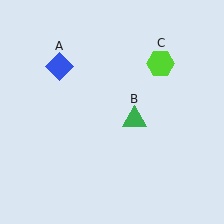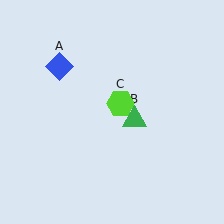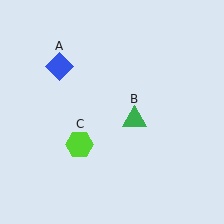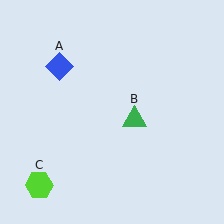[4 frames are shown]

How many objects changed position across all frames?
1 object changed position: lime hexagon (object C).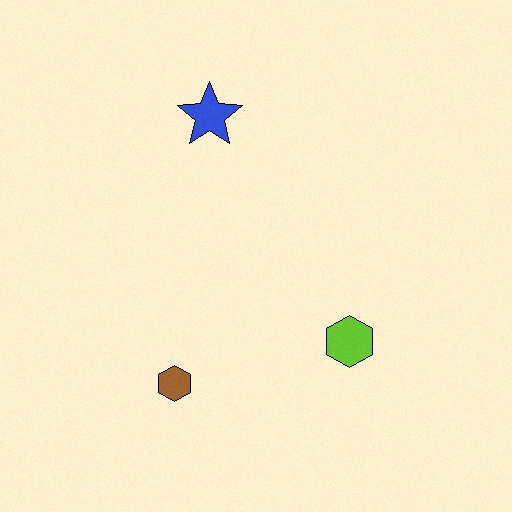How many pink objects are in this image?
There are no pink objects.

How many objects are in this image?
There are 3 objects.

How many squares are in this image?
There are no squares.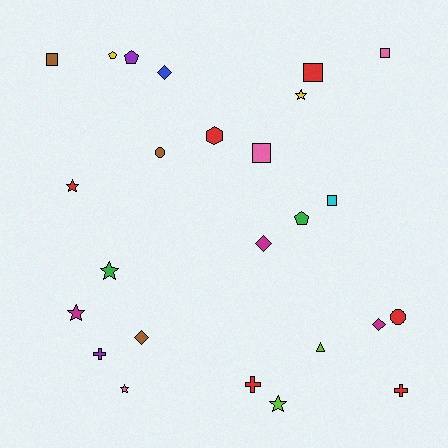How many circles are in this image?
There are 2 circles.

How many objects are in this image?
There are 25 objects.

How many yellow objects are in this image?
There are 2 yellow objects.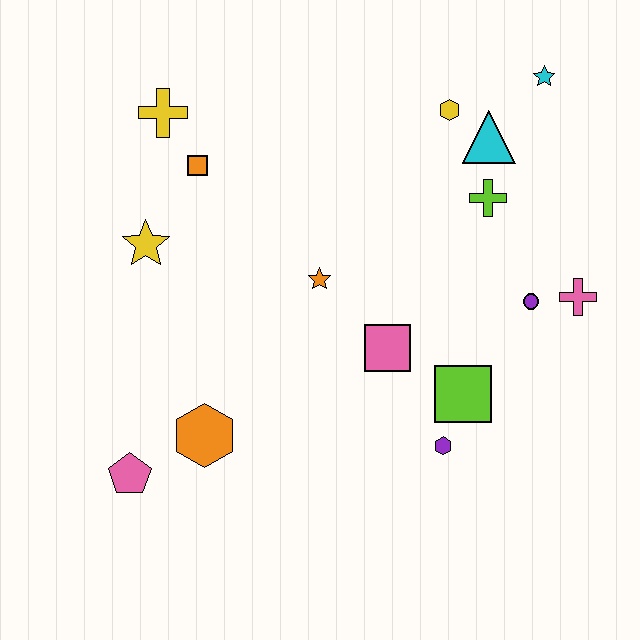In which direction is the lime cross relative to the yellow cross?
The lime cross is to the right of the yellow cross.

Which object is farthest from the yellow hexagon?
The pink pentagon is farthest from the yellow hexagon.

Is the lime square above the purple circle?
No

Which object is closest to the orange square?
The yellow cross is closest to the orange square.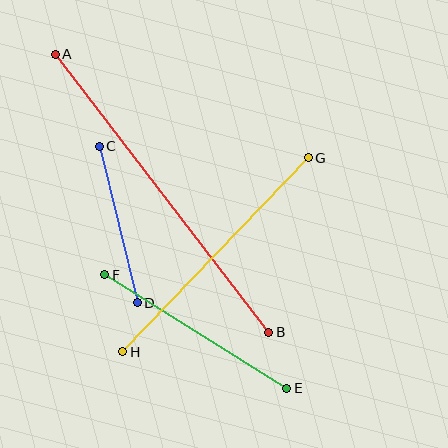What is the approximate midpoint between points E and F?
The midpoint is at approximately (196, 331) pixels.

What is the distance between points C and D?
The distance is approximately 161 pixels.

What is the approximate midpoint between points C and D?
The midpoint is at approximately (118, 225) pixels.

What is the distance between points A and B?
The distance is approximately 351 pixels.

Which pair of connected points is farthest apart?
Points A and B are farthest apart.